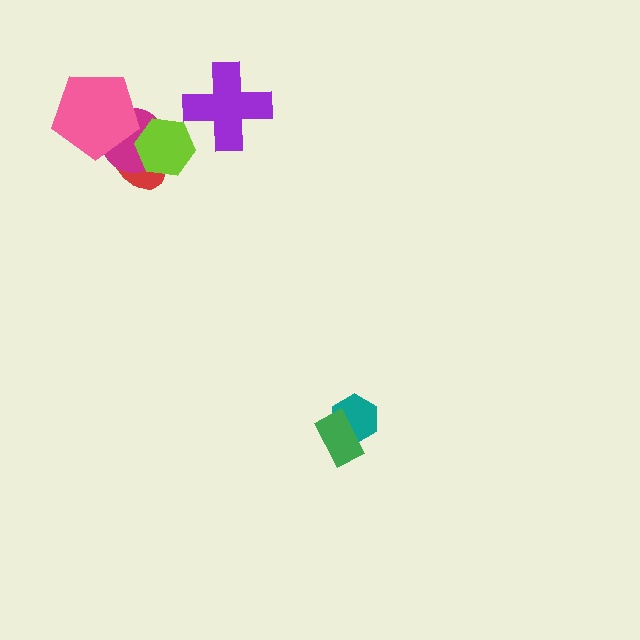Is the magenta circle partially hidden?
Yes, it is partially covered by another shape.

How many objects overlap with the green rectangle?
1 object overlaps with the green rectangle.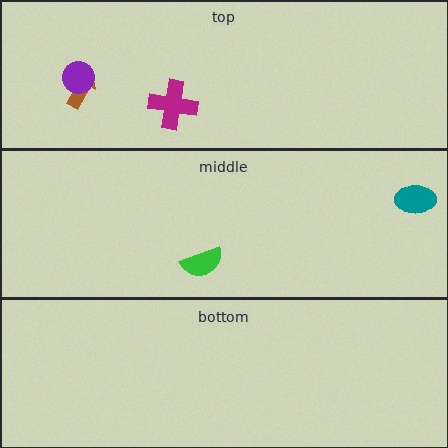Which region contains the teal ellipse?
The middle region.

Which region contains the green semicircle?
The middle region.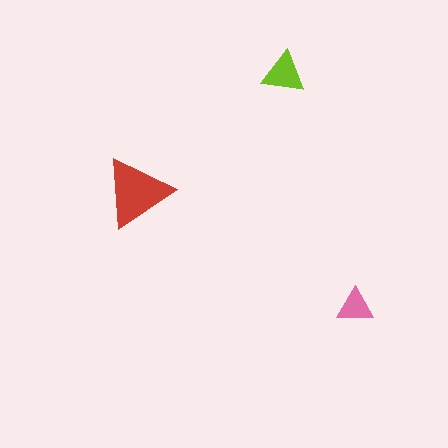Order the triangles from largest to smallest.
the red one, the lime one, the pink one.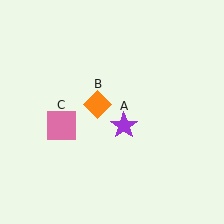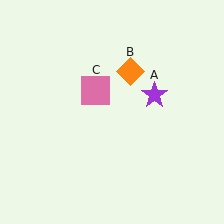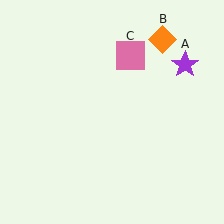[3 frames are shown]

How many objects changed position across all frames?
3 objects changed position: purple star (object A), orange diamond (object B), pink square (object C).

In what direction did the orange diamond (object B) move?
The orange diamond (object B) moved up and to the right.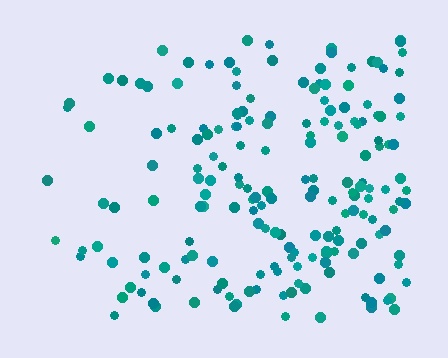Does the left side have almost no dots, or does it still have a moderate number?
Still a moderate number, just noticeably fewer than the right.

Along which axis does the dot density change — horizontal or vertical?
Horizontal.